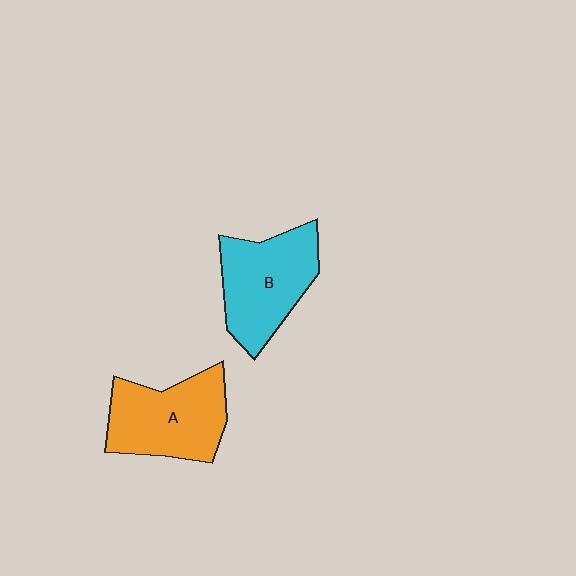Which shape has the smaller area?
Shape B (cyan).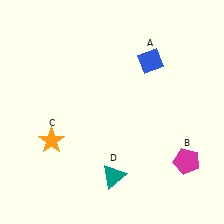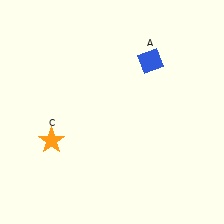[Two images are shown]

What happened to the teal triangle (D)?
The teal triangle (D) was removed in Image 2. It was in the bottom-right area of Image 1.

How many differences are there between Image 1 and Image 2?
There are 2 differences between the two images.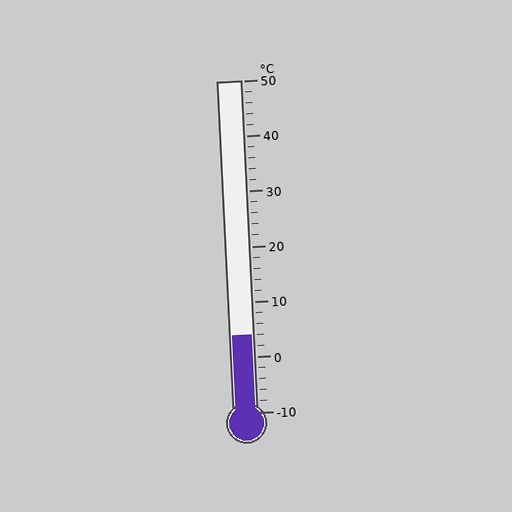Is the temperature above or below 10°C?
The temperature is below 10°C.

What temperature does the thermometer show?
The thermometer shows approximately 4°C.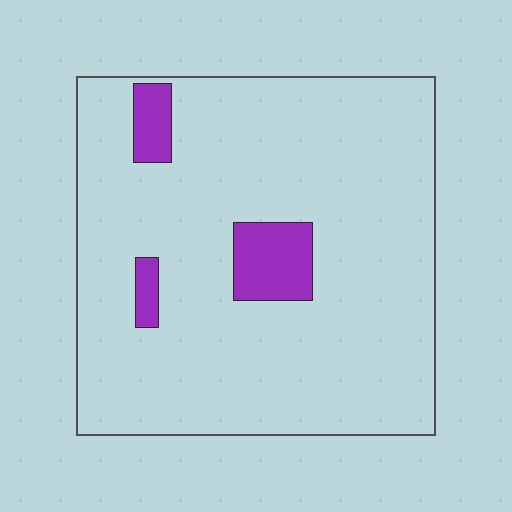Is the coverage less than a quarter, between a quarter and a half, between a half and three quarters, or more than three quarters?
Less than a quarter.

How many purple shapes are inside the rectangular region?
3.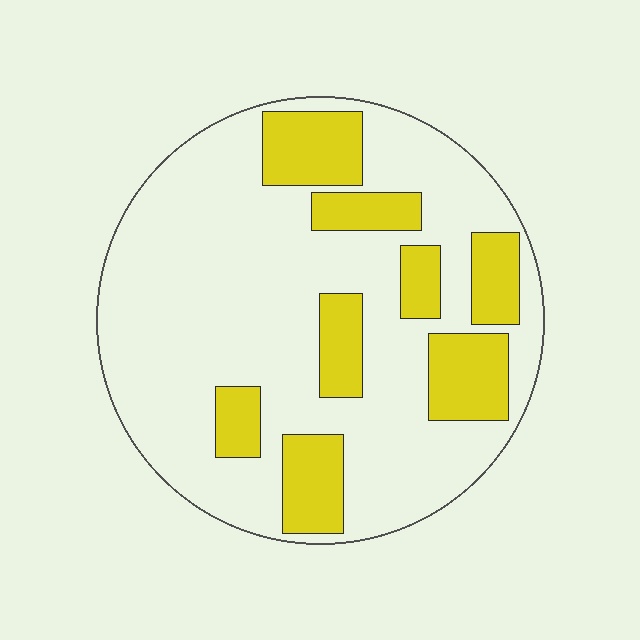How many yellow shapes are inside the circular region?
8.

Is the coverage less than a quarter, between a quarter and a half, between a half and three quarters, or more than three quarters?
Between a quarter and a half.